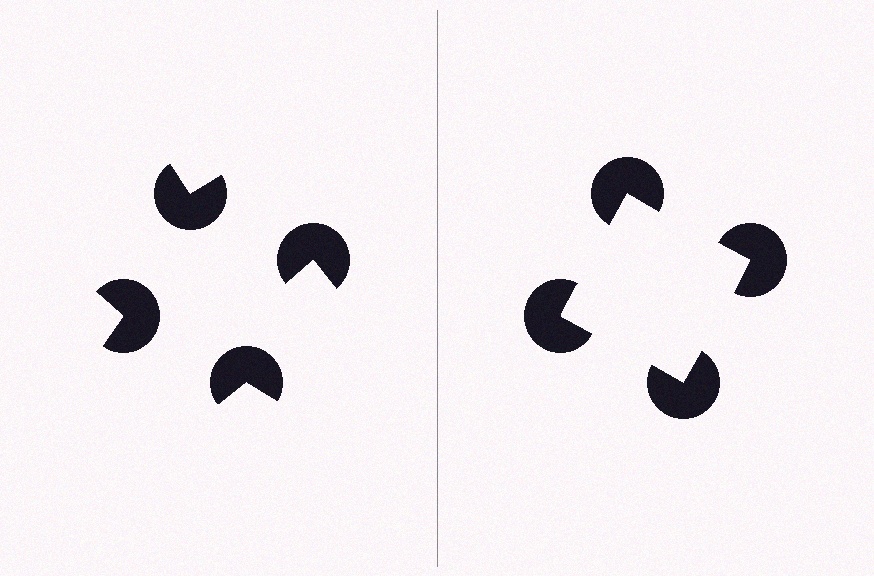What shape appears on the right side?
An illusory square.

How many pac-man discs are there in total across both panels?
8 — 4 on each side.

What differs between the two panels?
The pac-man discs are positioned identically on both sides; only the wedge orientations differ. On the right they align to a square; on the left they are misaligned.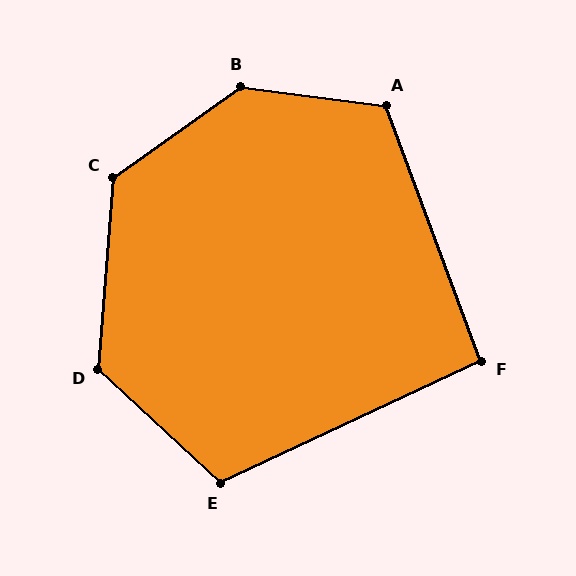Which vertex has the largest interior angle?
B, at approximately 137 degrees.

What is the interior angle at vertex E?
Approximately 112 degrees (obtuse).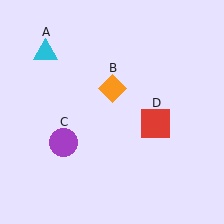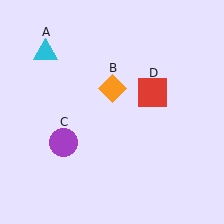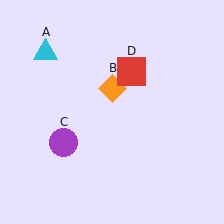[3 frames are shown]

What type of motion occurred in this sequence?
The red square (object D) rotated counterclockwise around the center of the scene.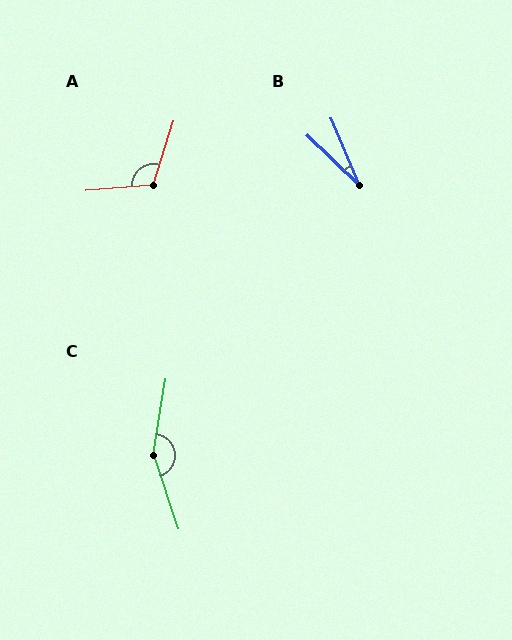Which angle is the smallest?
B, at approximately 23 degrees.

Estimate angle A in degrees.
Approximately 112 degrees.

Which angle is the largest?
C, at approximately 152 degrees.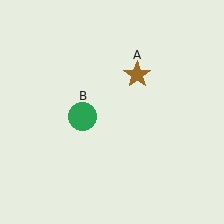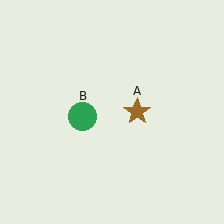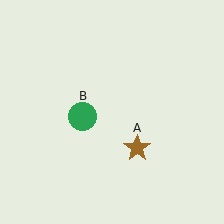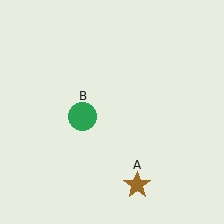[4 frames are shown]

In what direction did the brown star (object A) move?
The brown star (object A) moved down.